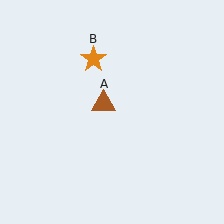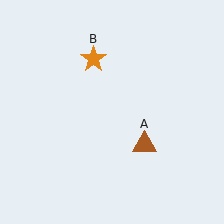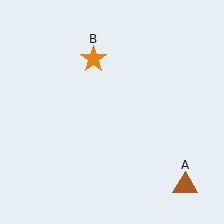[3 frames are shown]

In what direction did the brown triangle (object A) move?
The brown triangle (object A) moved down and to the right.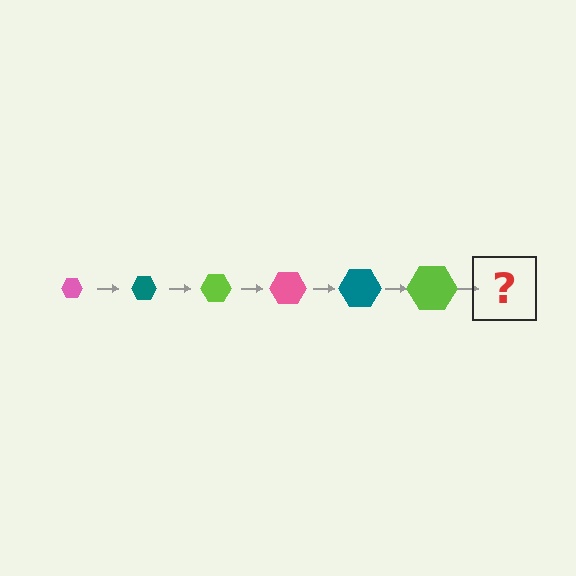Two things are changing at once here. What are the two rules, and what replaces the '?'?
The two rules are that the hexagon grows larger each step and the color cycles through pink, teal, and lime. The '?' should be a pink hexagon, larger than the previous one.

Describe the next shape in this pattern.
It should be a pink hexagon, larger than the previous one.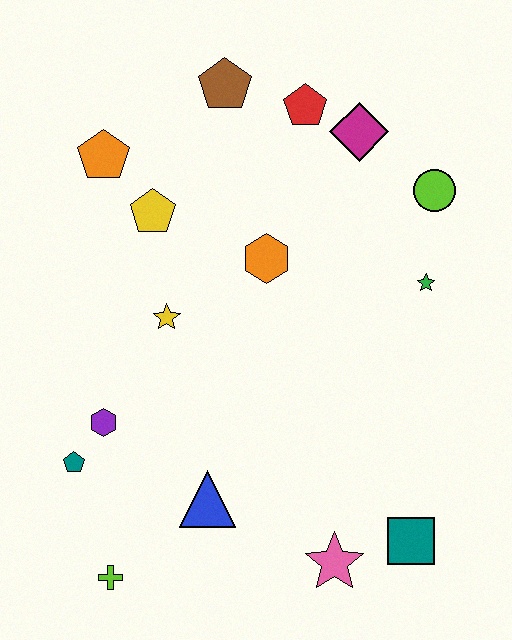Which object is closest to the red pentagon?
The magenta diamond is closest to the red pentagon.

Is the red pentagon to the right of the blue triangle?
Yes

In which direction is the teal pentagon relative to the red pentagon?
The teal pentagon is below the red pentagon.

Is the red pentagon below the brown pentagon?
Yes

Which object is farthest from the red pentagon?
The lime cross is farthest from the red pentagon.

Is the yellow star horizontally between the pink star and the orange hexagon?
No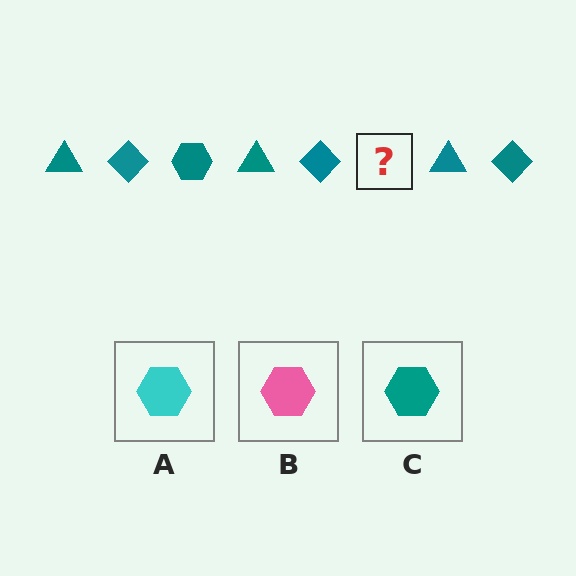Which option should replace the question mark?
Option C.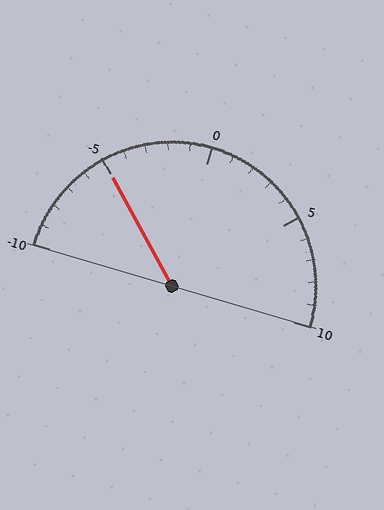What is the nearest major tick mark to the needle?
The nearest major tick mark is -5.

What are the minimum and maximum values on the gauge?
The gauge ranges from -10 to 10.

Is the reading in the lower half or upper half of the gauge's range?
The reading is in the lower half of the range (-10 to 10).